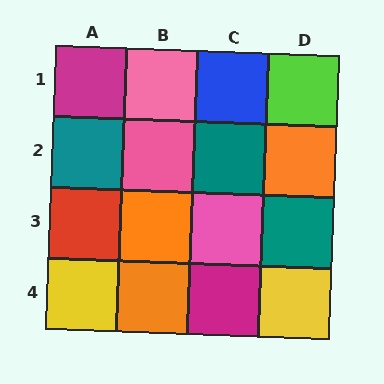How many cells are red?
1 cell is red.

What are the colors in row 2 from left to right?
Teal, pink, teal, orange.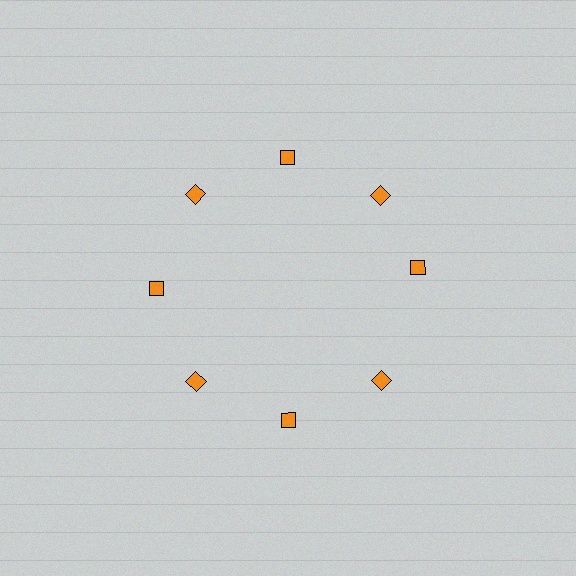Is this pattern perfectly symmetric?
No. The 8 orange diamonds are arranged in a ring, but one element near the 3 o'clock position is rotated out of alignment along the ring, breaking the 8-fold rotational symmetry.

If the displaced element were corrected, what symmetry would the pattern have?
It would have 8-fold rotational symmetry — the pattern would map onto itself every 45 degrees.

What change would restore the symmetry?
The symmetry would be restored by rotating it back into even spacing with its neighbors so that all 8 diamonds sit at equal angles and equal distance from the center.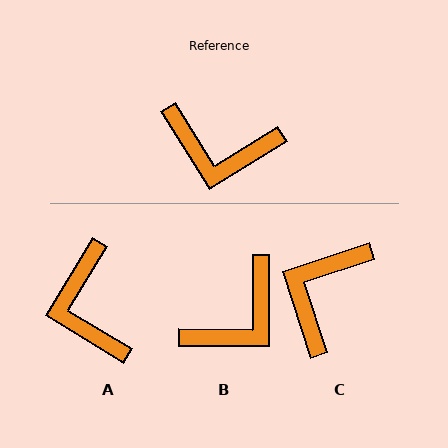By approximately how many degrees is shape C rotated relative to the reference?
Approximately 104 degrees clockwise.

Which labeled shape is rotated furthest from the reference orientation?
C, about 104 degrees away.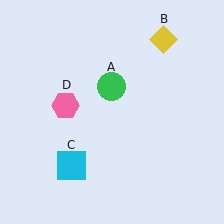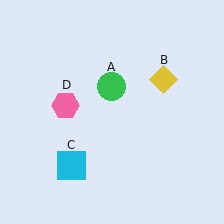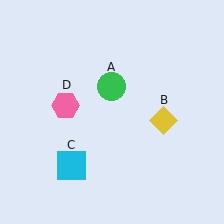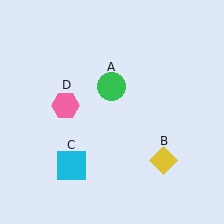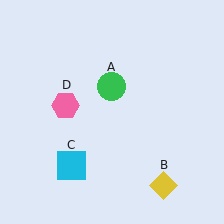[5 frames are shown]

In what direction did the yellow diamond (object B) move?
The yellow diamond (object B) moved down.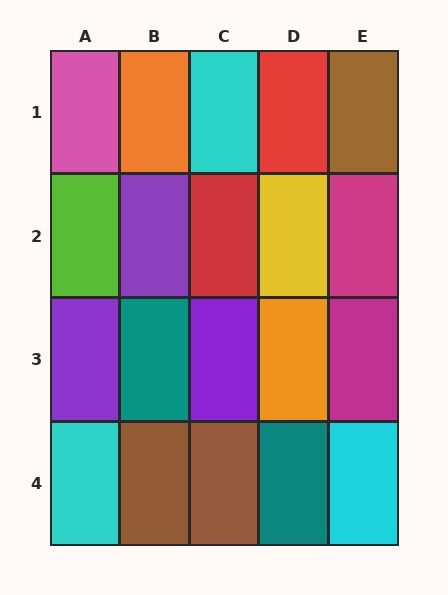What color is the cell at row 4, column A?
Cyan.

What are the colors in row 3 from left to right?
Purple, teal, purple, orange, magenta.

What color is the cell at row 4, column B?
Brown.